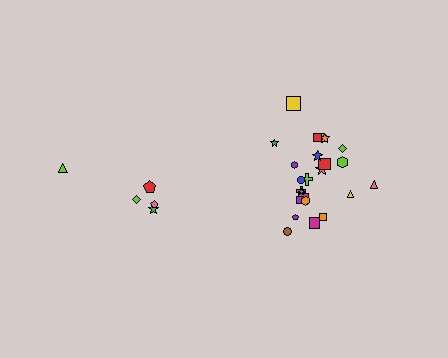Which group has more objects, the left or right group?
The right group.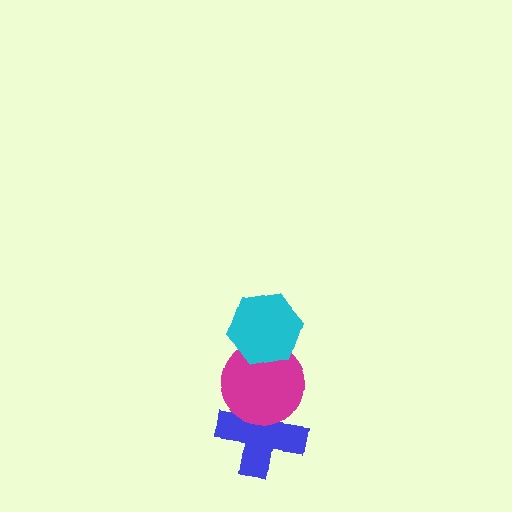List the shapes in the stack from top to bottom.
From top to bottom: the cyan hexagon, the magenta circle, the blue cross.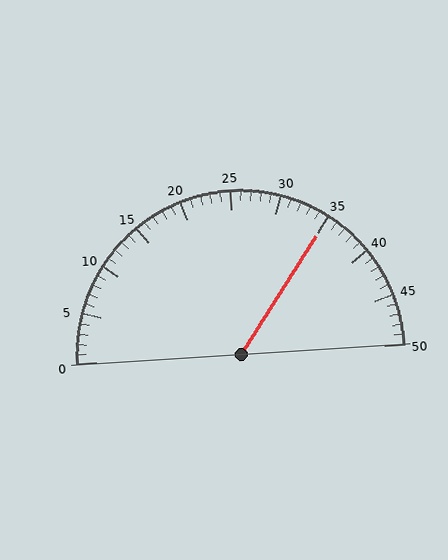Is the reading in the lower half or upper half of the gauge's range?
The reading is in the upper half of the range (0 to 50).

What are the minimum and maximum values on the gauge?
The gauge ranges from 0 to 50.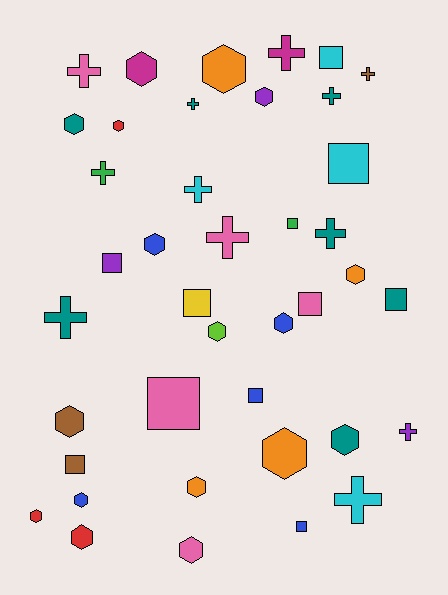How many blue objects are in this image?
There are 5 blue objects.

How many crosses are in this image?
There are 12 crosses.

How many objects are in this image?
There are 40 objects.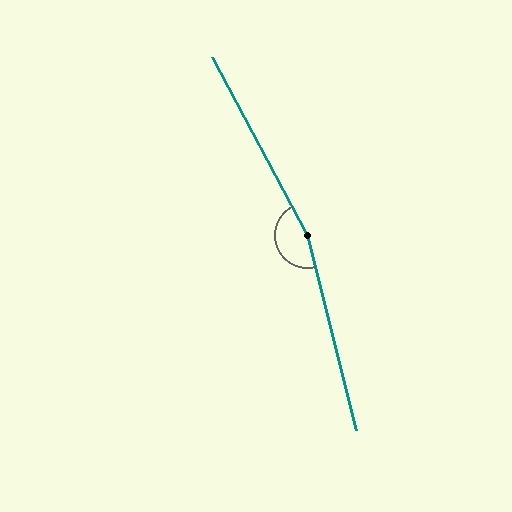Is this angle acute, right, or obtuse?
It is obtuse.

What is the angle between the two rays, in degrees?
Approximately 166 degrees.